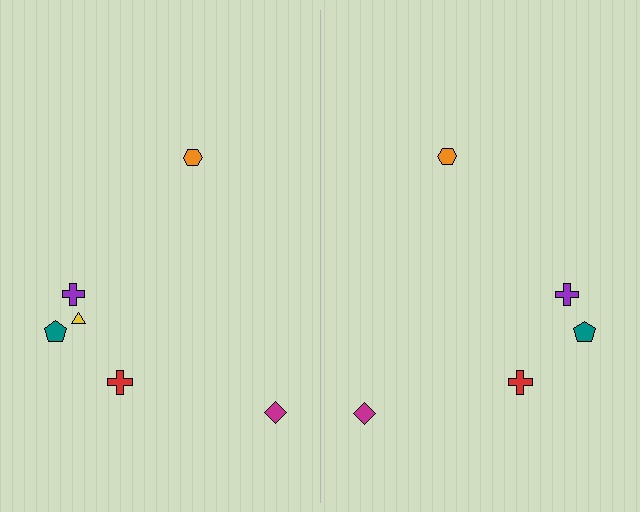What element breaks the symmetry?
A yellow triangle is missing from the right side.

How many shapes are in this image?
There are 11 shapes in this image.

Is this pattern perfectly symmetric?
No, the pattern is not perfectly symmetric. A yellow triangle is missing from the right side.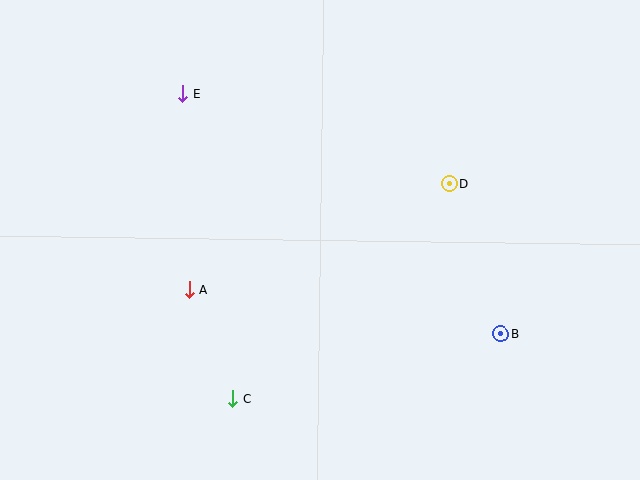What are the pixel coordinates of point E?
Point E is at (183, 94).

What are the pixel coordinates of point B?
Point B is at (500, 334).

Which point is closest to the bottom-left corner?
Point C is closest to the bottom-left corner.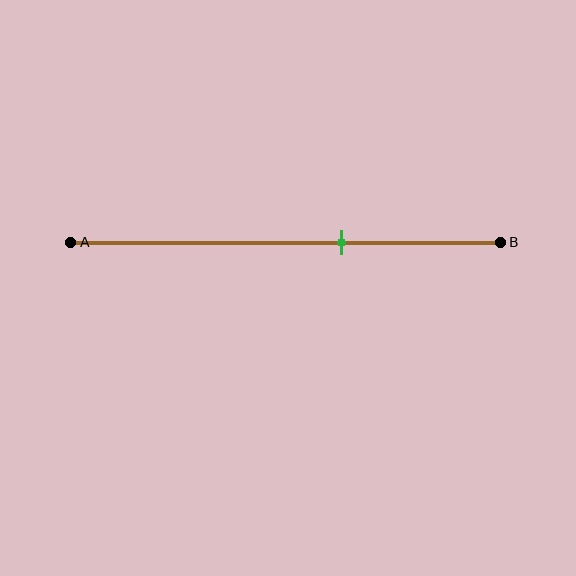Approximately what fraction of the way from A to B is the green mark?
The green mark is approximately 65% of the way from A to B.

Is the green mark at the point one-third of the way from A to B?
No, the mark is at about 65% from A, not at the 33% one-third point.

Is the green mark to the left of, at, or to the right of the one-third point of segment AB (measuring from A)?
The green mark is to the right of the one-third point of segment AB.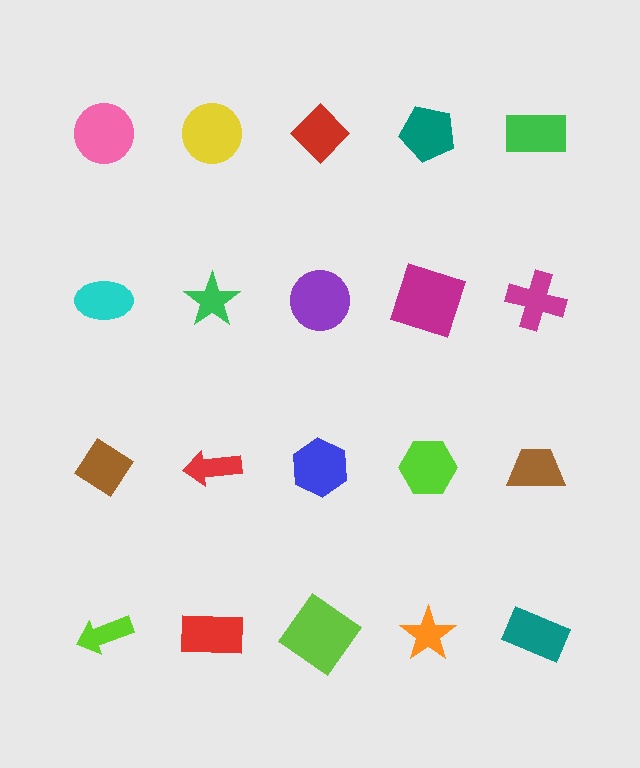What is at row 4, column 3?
A lime diamond.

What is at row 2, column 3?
A purple circle.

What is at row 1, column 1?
A pink circle.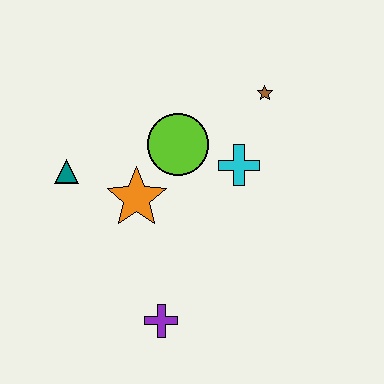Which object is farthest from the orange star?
The brown star is farthest from the orange star.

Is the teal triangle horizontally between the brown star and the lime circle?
No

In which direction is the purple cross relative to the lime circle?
The purple cross is below the lime circle.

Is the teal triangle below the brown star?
Yes